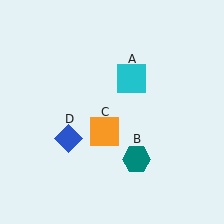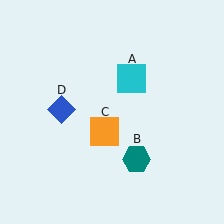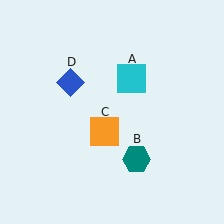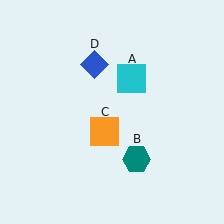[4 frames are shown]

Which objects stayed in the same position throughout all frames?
Cyan square (object A) and teal hexagon (object B) and orange square (object C) remained stationary.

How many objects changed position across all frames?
1 object changed position: blue diamond (object D).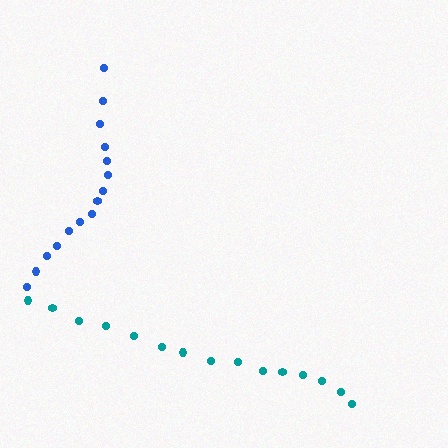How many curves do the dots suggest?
There are 2 distinct paths.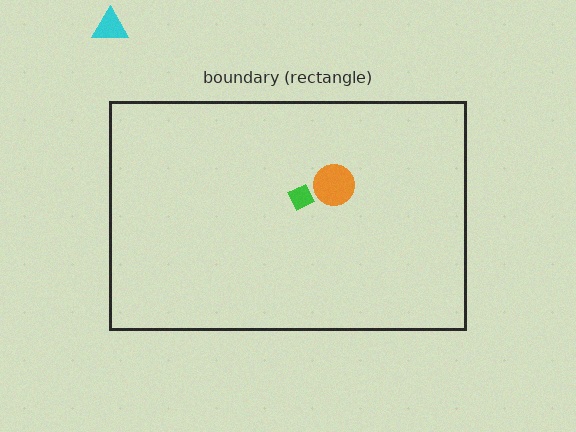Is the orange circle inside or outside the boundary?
Inside.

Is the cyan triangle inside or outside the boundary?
Outside.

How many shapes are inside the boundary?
2 inside, 1 outside.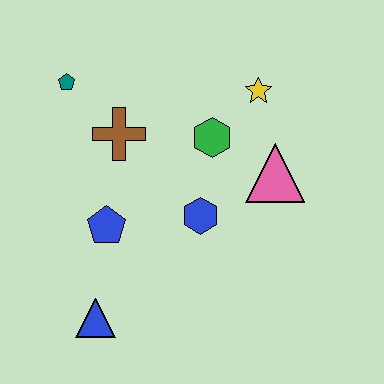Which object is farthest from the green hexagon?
The blue triangle is farthest from the green hexagon.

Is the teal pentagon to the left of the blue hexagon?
Yes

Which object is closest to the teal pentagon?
The brown cross is closest to the teal pentagon.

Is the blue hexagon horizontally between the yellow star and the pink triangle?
No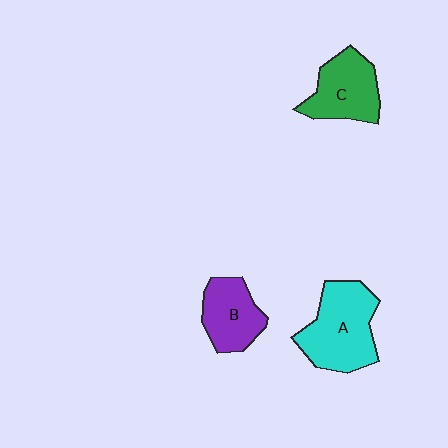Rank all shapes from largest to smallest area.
From largest to smallest: A (cyan), C (green), B (purple).